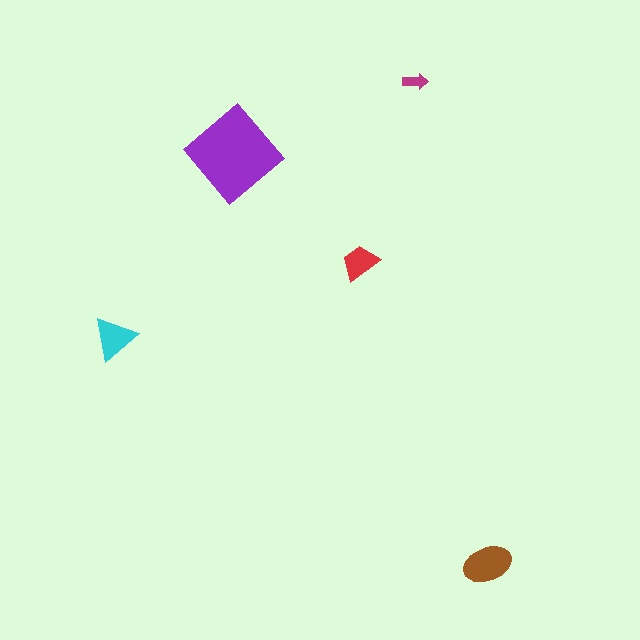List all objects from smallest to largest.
The magenta arrow, the red trapezoid, the cyan triangle, the brown ellipse, the purple diamond.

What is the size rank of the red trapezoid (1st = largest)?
4th.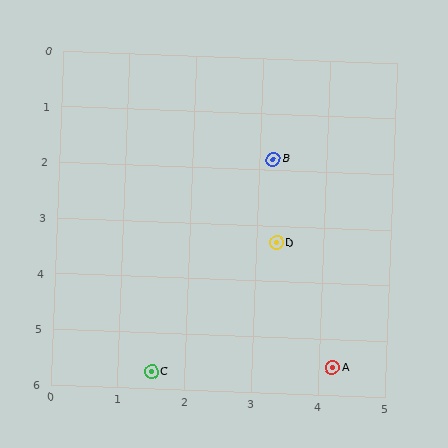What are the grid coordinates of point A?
Point A is at approximately (4.2, 5.5).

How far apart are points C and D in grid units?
Points C and D are about 3.0 grid units apart.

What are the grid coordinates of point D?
Point D is at approximately (3.3, 3.3).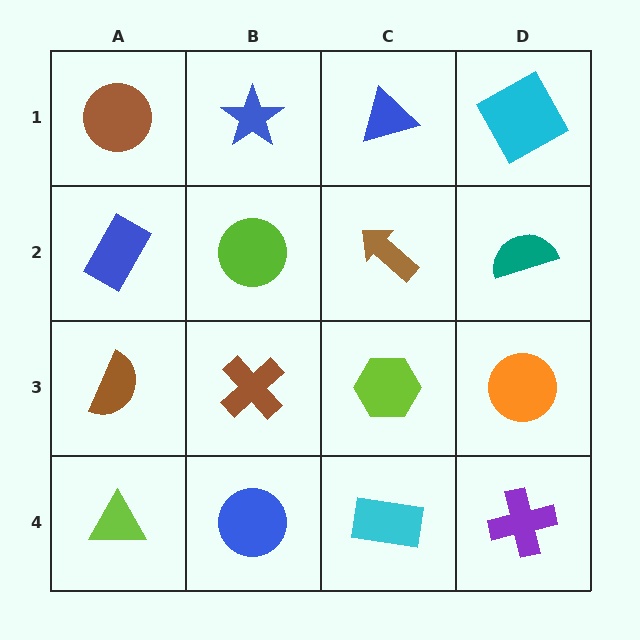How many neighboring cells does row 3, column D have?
3.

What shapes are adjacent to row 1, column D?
A teal semicircle (row 2, column D), a blue triangle (row 1, column C).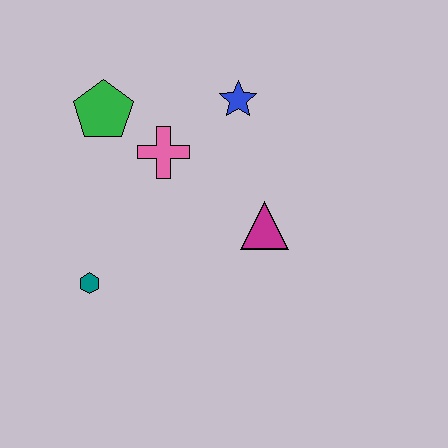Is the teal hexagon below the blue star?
Yes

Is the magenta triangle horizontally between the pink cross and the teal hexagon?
No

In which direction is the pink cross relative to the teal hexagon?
The pink cross is above the teal hexagon.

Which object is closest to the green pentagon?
The pink cross is closest to the green pentagon.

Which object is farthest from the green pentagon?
The magenta triangle is farthest from the green pentagon.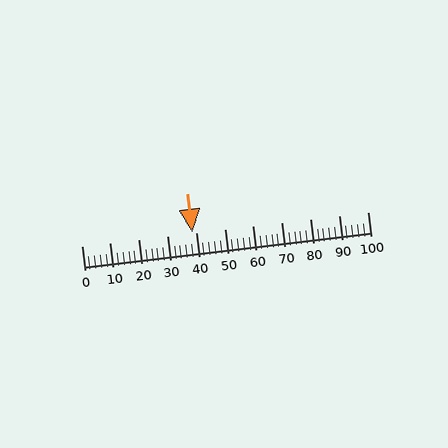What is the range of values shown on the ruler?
The ruler shows values from 0 to 100.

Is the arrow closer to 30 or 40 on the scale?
The arrow is closer to 40.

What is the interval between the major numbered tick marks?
The major tick marks are spaced 10 units apart.